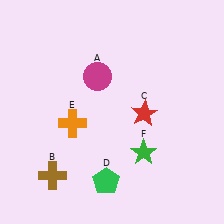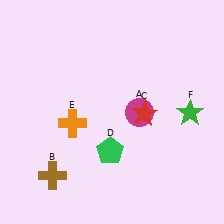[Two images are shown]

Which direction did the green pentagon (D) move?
The green pentagon (D) moved up.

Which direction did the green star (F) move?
The green star (F) moved right.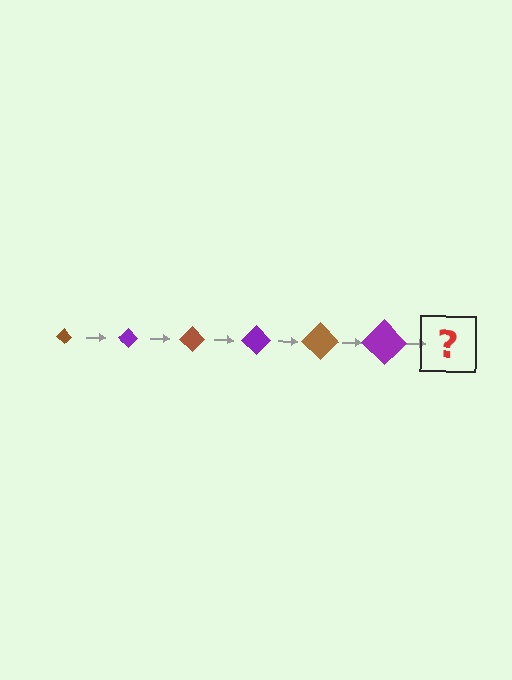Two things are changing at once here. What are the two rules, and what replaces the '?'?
The two rules are that the diamond grows larger each step and the color cycles through brown and purple. The '?' should be a brown diamond, larger than the previous one.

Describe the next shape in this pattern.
It should be a brown diamond, larger than the previous one.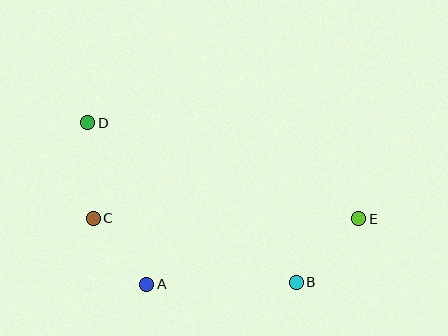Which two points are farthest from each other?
Points D and E are farthest from each other.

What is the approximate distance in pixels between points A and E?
The distance between A and E is approximately 222 pixels.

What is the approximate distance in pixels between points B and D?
The distance between B and D is approximately 262 pixels.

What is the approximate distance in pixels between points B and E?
The distance between B and E is approximately 89 pixels.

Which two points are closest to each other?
Points A and C are closest to each other.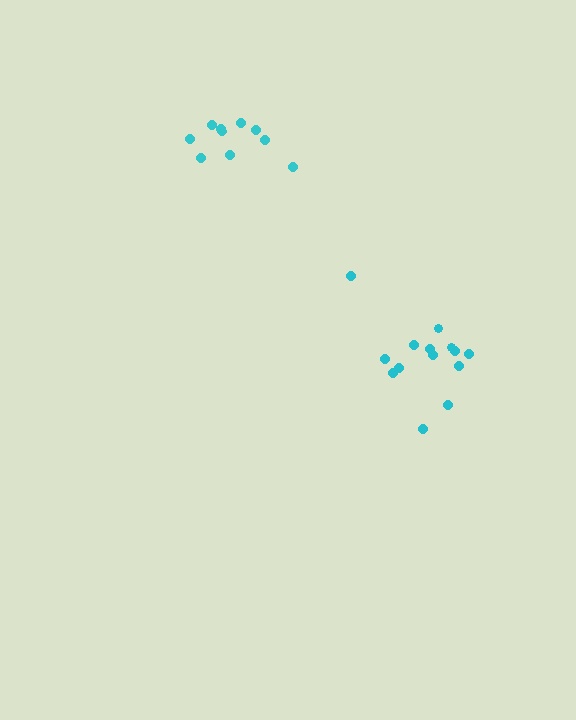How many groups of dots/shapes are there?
There are 2 groups.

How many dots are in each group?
Group 1: 10 dots, Group 2: 14 dots (24 total).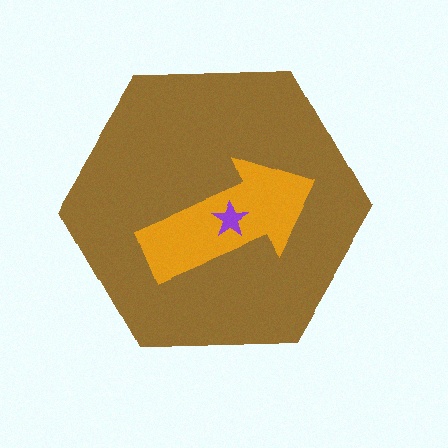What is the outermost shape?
The brown hexagon.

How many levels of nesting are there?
3.